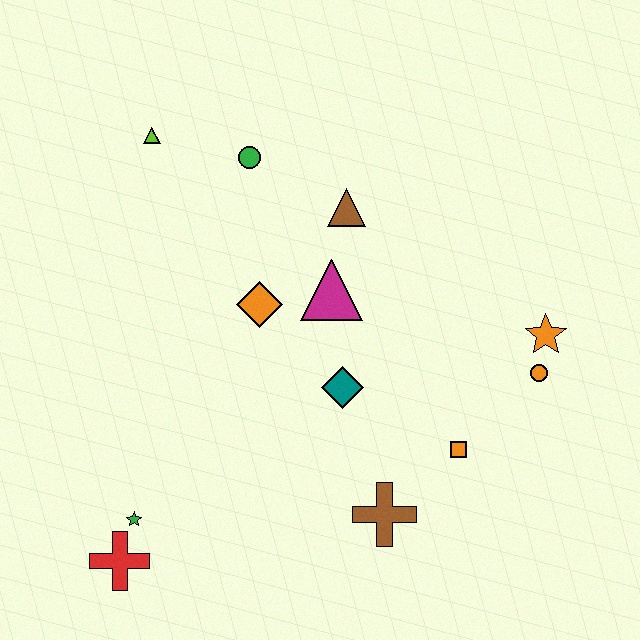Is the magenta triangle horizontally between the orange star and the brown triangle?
No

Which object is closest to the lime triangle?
The green circle is closest to the lime triangle.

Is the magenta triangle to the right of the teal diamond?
No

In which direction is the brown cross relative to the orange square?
The brown cross is to the left of the orange square.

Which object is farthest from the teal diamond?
The lime triangle is farthest from the teal diamond.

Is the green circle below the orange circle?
No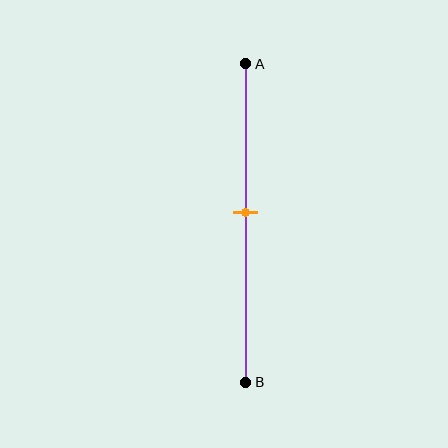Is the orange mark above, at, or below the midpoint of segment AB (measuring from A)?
The orange mark is above the midpoint of segment AB.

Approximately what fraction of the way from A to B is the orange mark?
The orange mark is approximately 45% of the way from A to B.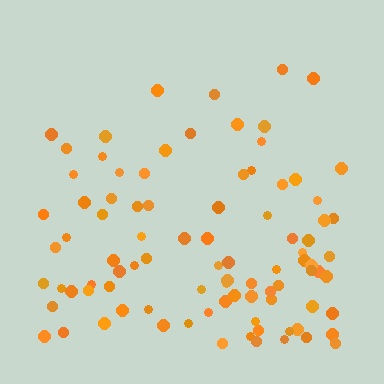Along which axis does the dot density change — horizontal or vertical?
Vertical.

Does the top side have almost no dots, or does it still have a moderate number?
Still a moderate number, just noticeably fewer than the bottom.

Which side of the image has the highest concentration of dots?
The bottom.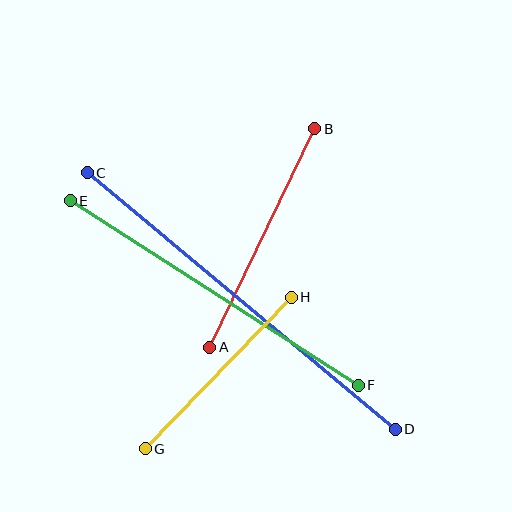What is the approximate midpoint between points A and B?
The midpoint is at approximately (262, 238) pixels.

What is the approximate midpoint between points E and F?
The midpoint is at approximately (214, 293) pixels.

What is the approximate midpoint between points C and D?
The midpoint is at approximately (241, 301) pixels.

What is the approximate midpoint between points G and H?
The midpoint is at approximately (218, 373) pixels.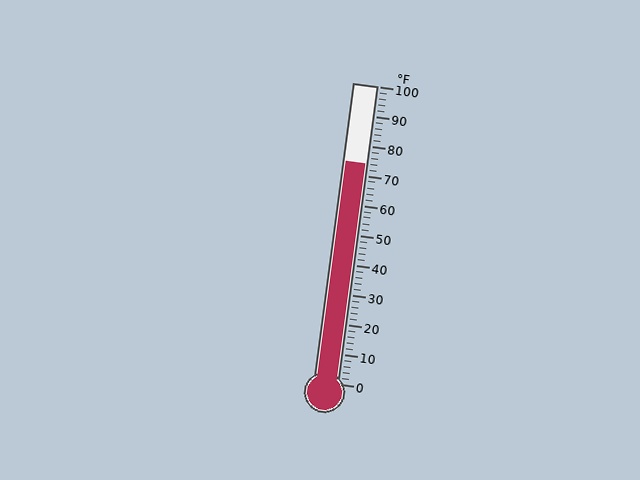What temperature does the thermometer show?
The thermometer shows approximately 74°F.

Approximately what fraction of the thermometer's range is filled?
The thermometer is filled to approximately 75% of its range.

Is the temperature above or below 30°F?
The temperature is above 30°F.